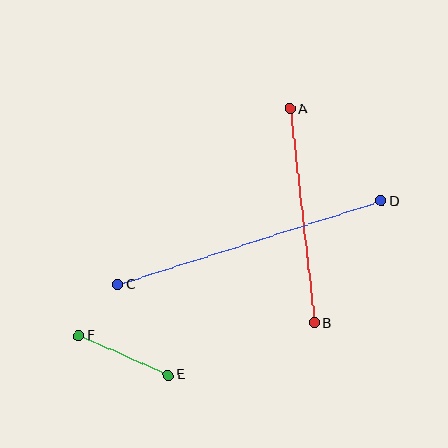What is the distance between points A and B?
The distance is approximately 216 pixels.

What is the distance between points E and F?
The distance is approximately 98 pixels.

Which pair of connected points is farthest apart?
Points C and D are farthest apart.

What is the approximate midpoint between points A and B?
The midpoint is at approximately (302, 216) pixels.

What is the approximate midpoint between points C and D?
The midpoint is at approximately (249, 243) pixels.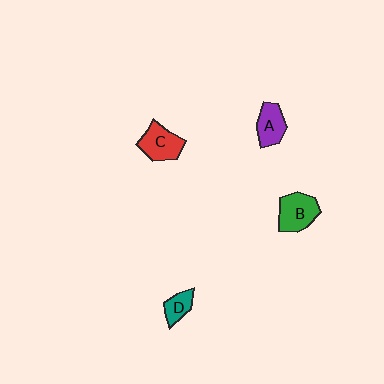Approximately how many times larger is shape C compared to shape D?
Approximately 1.8 times.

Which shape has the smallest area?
Shape D (teal).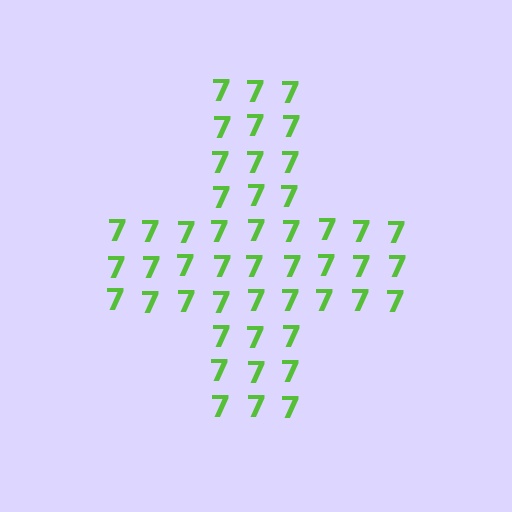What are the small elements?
The small elements are digit 7's.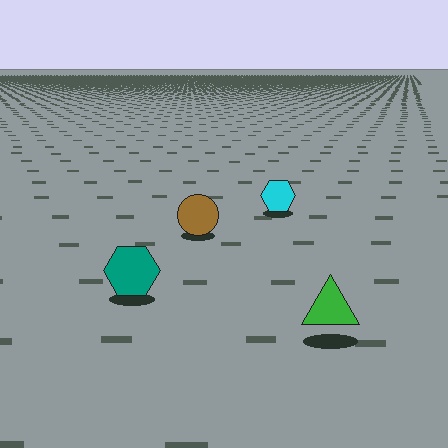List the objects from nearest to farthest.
From nearest to farthest: the green triangle, the teal hexagon, the brown circle, the cyan hexagon.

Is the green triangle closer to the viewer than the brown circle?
Yes. The green triangle is closer — you can tell from the texture gradient: the ground texture is coarser near it.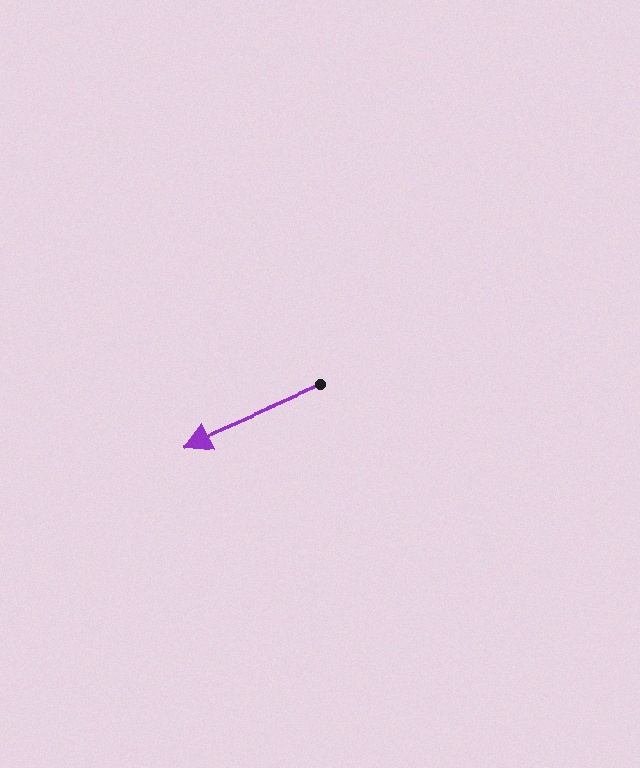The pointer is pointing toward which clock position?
Roughly 8 o'clock.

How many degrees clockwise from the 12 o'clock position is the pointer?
Approximately 246 degrees.